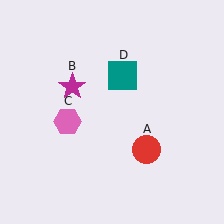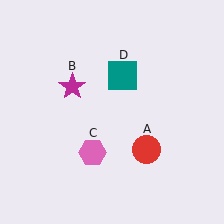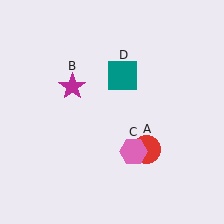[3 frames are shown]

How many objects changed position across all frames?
1 object changed position: pink hexagon (object C).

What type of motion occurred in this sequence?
The pink hexagon (object C) rotated counterclockwise around the center of the scene.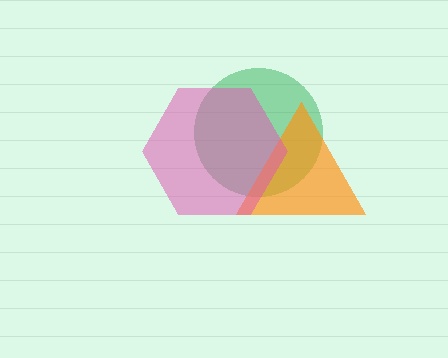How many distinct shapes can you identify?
There are 3 distinct shapes: a green circle, an orange triangle, a pink hexagon.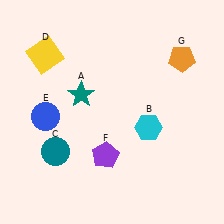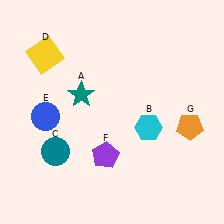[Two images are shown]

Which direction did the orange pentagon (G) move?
The orange pentagon (G) moved down.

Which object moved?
The orange pentagon (G) moved down.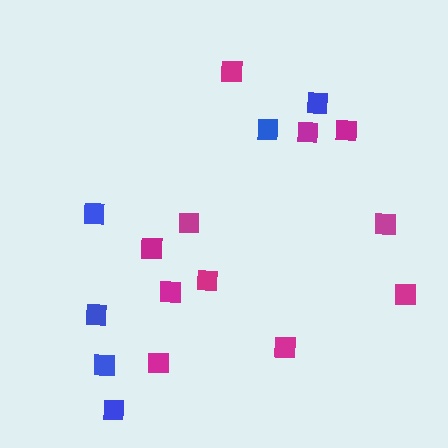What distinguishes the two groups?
There are 2 groups: one group of blue squares (6) and one group of magenta squares (11).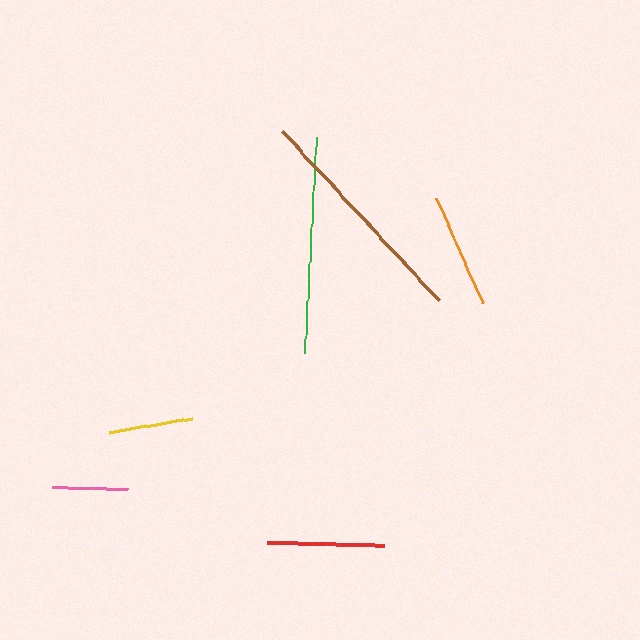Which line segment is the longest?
The brown line is the longest at approximately 231 pixels.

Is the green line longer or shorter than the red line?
The green line is longer than the red line.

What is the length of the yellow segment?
The yellow segment is approximately 85 pixels long.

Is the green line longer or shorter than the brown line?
The brown line is longer than the green line.